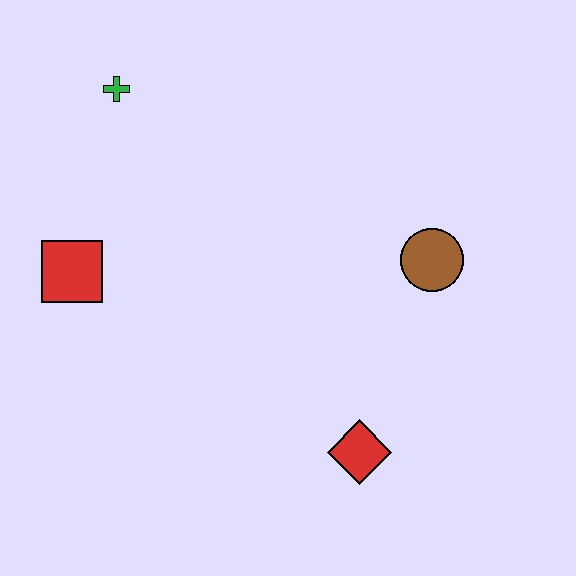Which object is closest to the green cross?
The red square is closest to the green cross.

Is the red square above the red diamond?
Yes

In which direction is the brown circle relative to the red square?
The brown circle is to the right of the red square.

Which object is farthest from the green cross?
The red diamond is farthest from the green cross.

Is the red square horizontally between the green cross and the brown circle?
No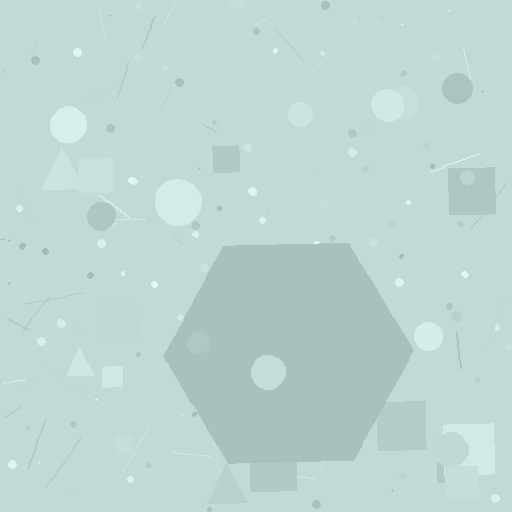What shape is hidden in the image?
A hexagon is hidden in the image.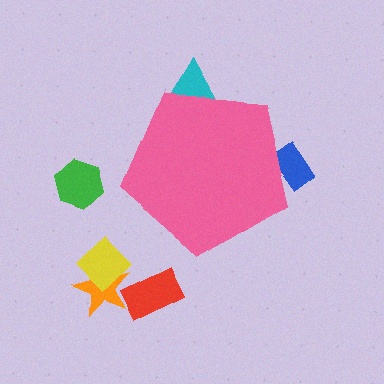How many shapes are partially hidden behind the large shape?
2 shapes are partially hidden.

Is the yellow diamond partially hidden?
No, the yellow diamond is fully visible.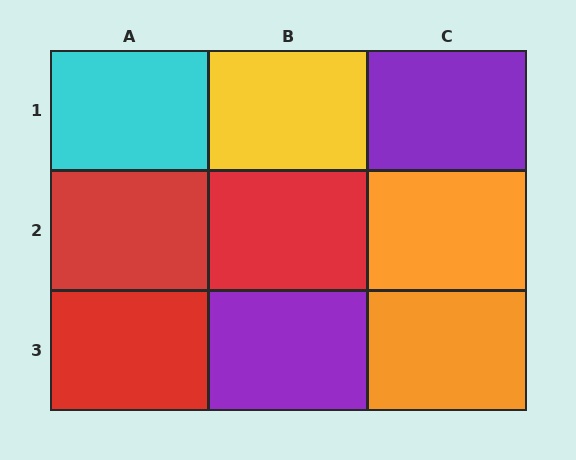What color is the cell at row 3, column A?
Red.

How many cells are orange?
2 cells are orange.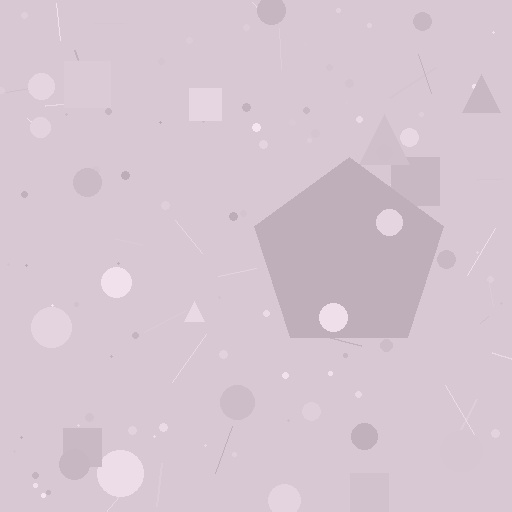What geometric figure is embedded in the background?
A pentagon is embedded in the background.